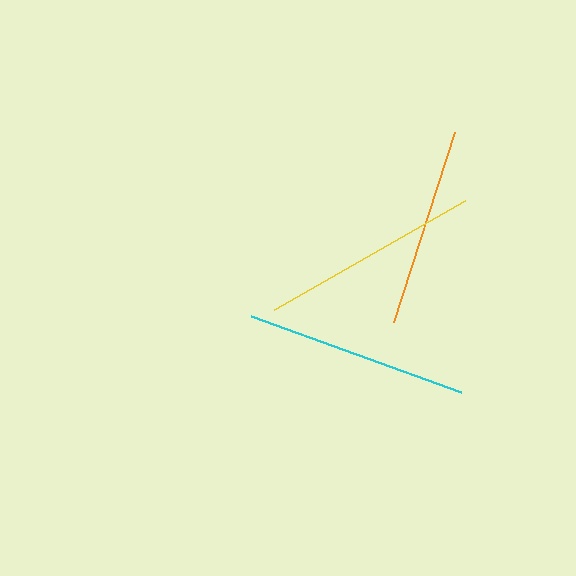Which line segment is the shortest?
The orange line is the shortest at approximately 200 pixels.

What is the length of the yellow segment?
The yellow segment is approximately 219 pixels long.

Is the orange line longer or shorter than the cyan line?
The cyan line is longer than the orange line.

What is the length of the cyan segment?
The cyan segment is approximately 223 pixels long.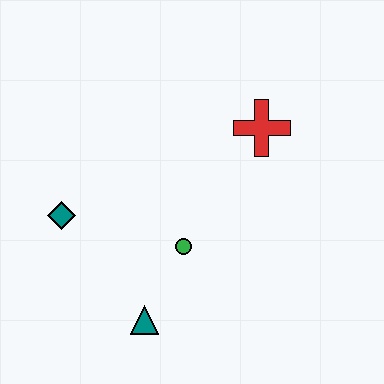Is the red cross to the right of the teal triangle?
Yes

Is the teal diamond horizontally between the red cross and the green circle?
No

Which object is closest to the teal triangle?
The green circle is closest to the teal triangle.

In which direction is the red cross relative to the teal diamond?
The red cross is to the right of the teal diamond.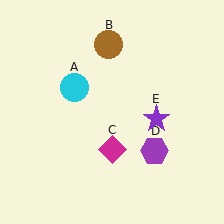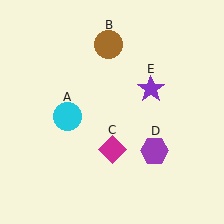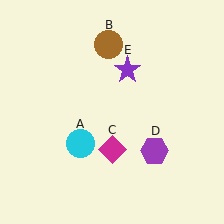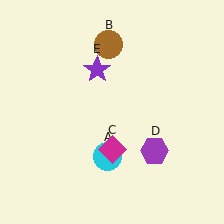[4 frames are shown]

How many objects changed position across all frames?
2 objects changed position: cyan circle (object A), purple star (object E).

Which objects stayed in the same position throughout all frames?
Brown circle (object B) and magenta diamond (object C) and purple hexagon (object D) remained stationary.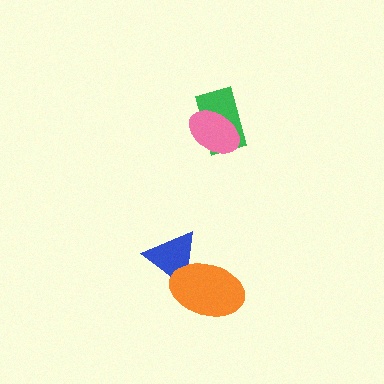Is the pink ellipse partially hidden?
No, no other shape covers it.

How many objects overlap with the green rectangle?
1 object overlaps with the green rectangle.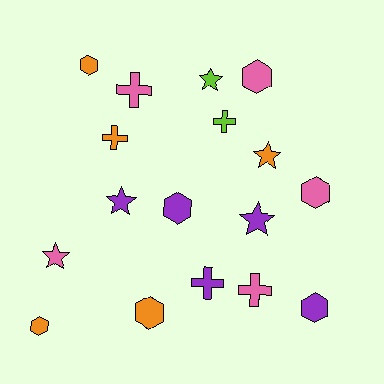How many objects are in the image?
There are 17 objects.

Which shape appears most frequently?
Hexagon, with 7 objects.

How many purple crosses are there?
There is 1 purple cross.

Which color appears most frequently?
Purple, with 5 objects.